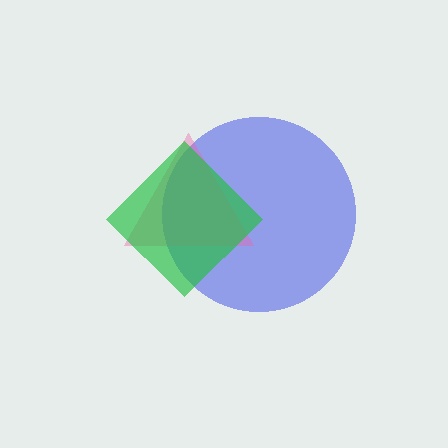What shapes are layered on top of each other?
The layered shapes are: a blue circle, a pink triangle, a green diamond.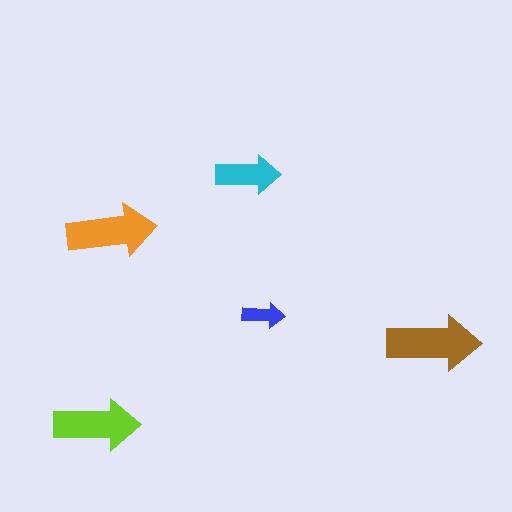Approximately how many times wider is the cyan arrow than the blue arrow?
About 1.5 times wider.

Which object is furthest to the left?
The lime arrow is leftmost.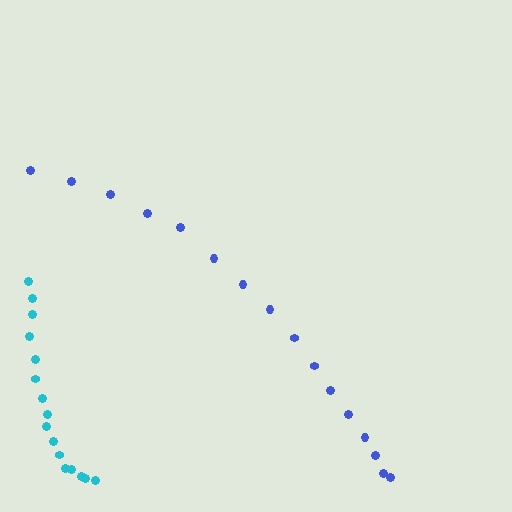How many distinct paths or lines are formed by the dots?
There are 2 distinct paths.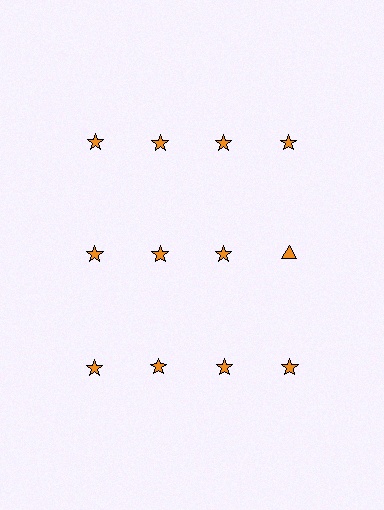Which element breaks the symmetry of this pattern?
The orange triangle in the second row, second from right column breaks the symmetry. All other shapes are orange stars.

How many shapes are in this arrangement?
There are 12 shapes arranged in a grid pattern.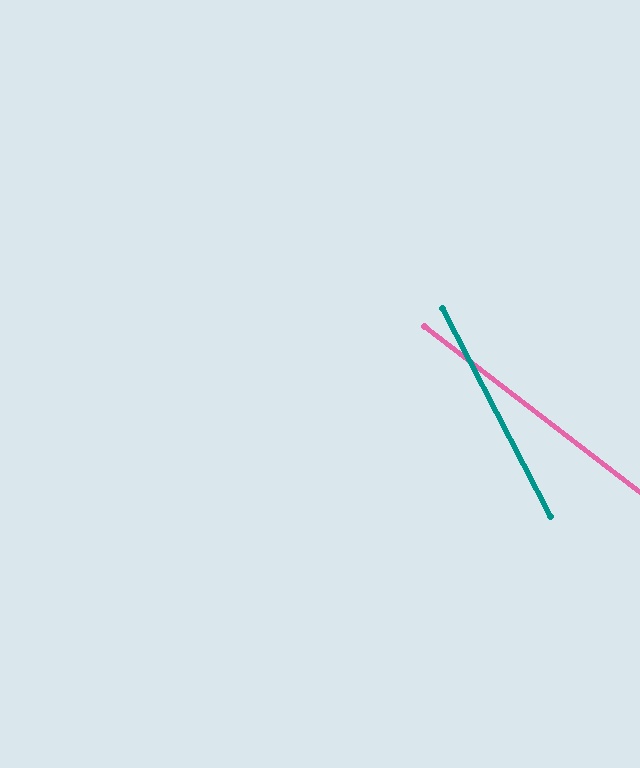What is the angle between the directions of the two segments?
Approximately 25 degrees.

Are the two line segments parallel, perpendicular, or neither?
Neither parallel nor perpendicular — they differ by about 25°.